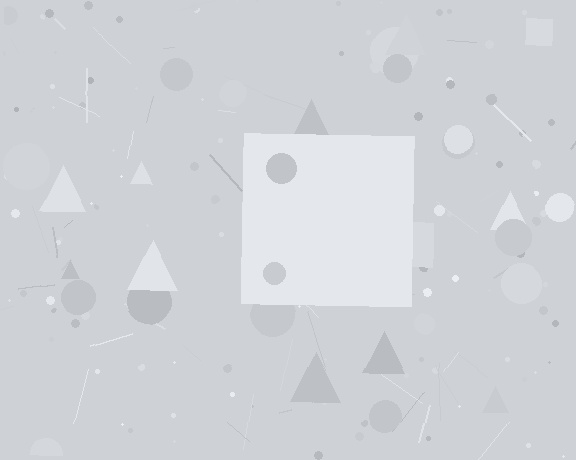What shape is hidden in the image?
A square is hidden in the image.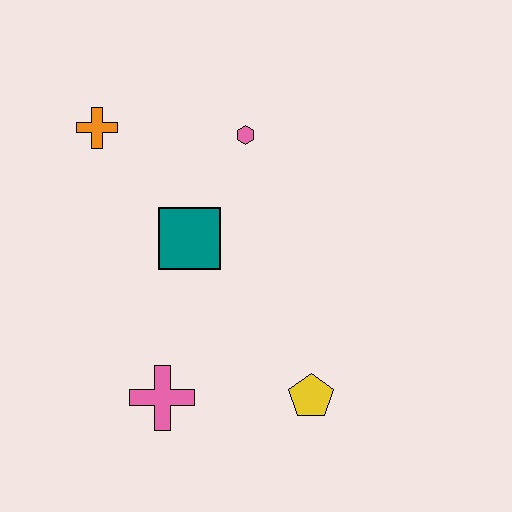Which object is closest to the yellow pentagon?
The pink cross is closest to the yellow pentagon.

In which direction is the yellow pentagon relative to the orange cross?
The yellow pentagon is below the orange cross.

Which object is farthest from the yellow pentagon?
The orange cross is farthest from the yellow pentagon.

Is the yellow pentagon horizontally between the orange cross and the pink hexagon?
No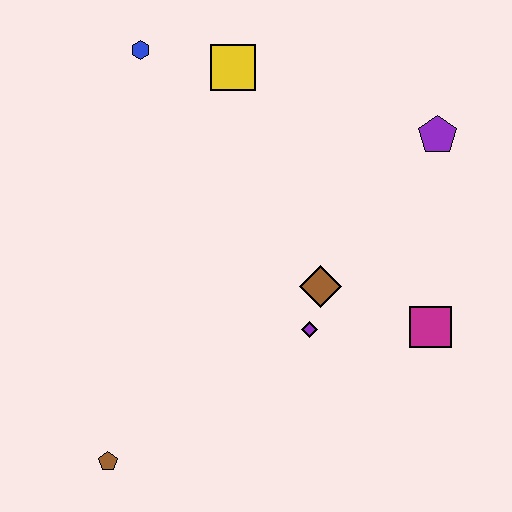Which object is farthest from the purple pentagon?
The brown pentagon is farthest from the purple pentagon.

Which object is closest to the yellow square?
The blue hexagon is closest to the yellow square.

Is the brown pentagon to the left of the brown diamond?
Yes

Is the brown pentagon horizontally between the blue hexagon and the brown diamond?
No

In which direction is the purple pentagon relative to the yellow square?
The purple pentagon is to the right of the yellow square.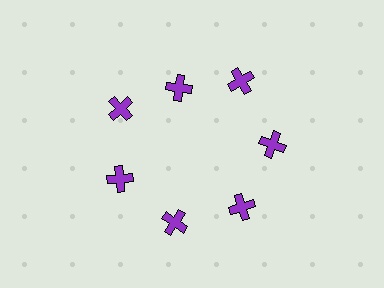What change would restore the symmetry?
The symmetry would be restored by moving it outward, back onto the ring so that all 7 crosses sit at equal angles and equal distance from the center.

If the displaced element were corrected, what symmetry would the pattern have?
It would have 7-fold rotational symmetry — the pattern would map onto itself every 51 degrees.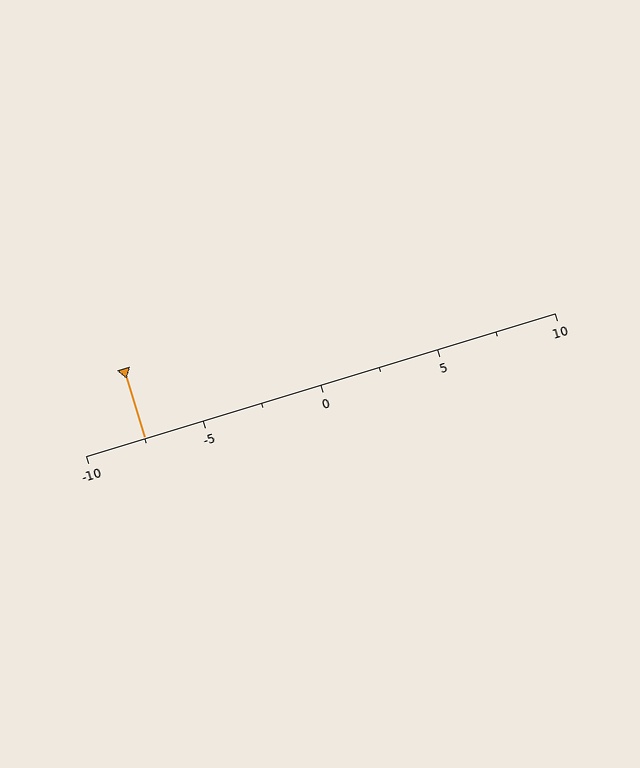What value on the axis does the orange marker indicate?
The marker indicates approximately -7.5.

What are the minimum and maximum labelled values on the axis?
The axis runs from -10 to 10.